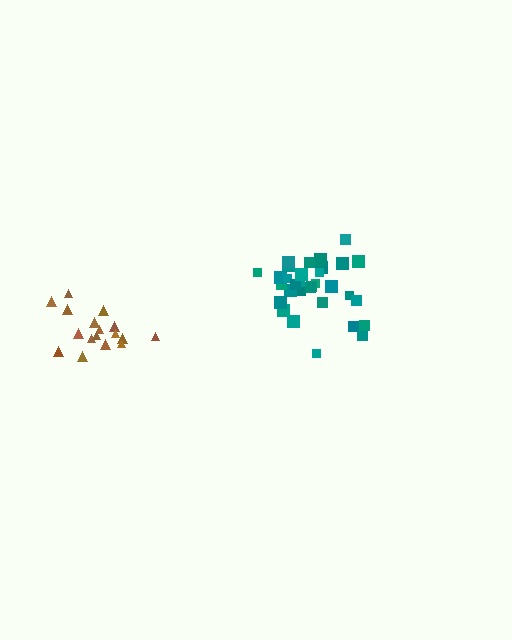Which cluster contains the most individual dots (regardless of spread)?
Teal (33).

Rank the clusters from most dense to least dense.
teal, brown.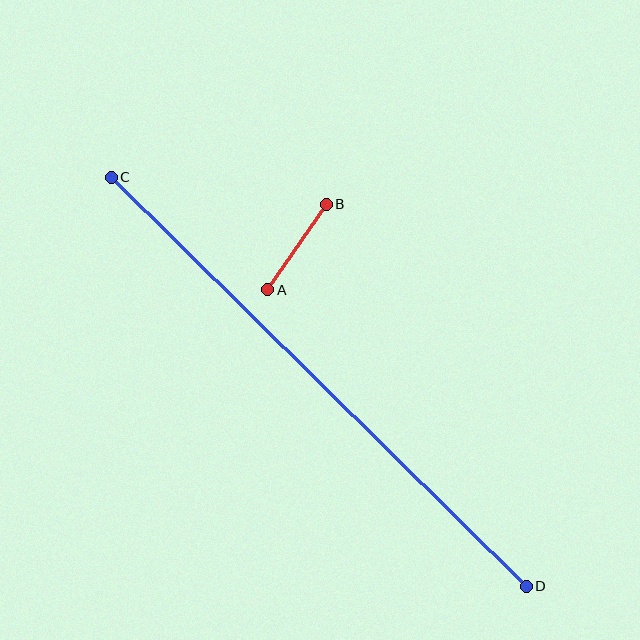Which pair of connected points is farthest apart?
Points C and D are farthest apart.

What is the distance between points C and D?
The distance is approximately 583 pixels.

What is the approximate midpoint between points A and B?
The midpoint is at approximately (297, 247) pixels.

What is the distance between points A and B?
The distance is approximately 103 pixels.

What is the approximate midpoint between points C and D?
The midpoint is at approximately (319, 382) pixels.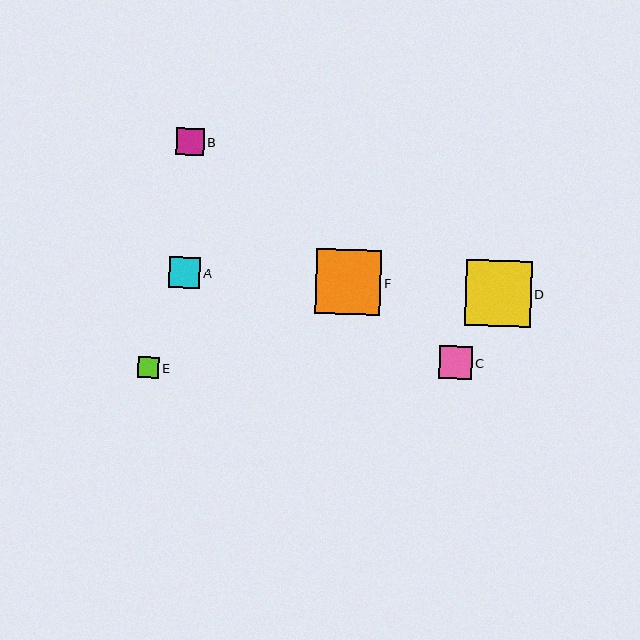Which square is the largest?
Square D is the largest with a size of approximately 66 pixels.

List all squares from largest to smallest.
From largest to smallest: D, F, C, A, B, E.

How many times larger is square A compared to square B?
Square A is approximately 1.1 times the size of square B.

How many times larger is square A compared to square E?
Square A is approximately 1.5 times the size of square E.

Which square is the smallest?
Square E is the smallest with a size of approximately 21 pixels.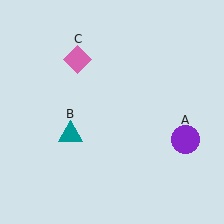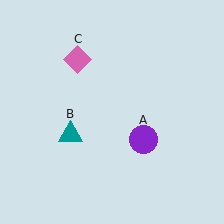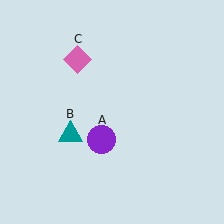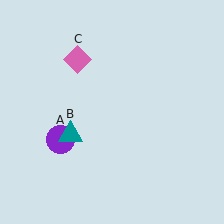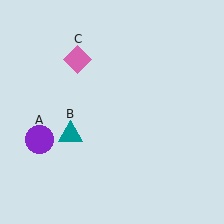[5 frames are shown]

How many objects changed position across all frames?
1 object changed position: purple circle (object A).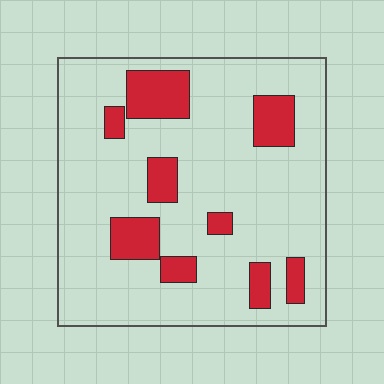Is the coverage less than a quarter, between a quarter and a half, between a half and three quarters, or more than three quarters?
Less than a quarter.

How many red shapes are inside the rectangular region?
9.